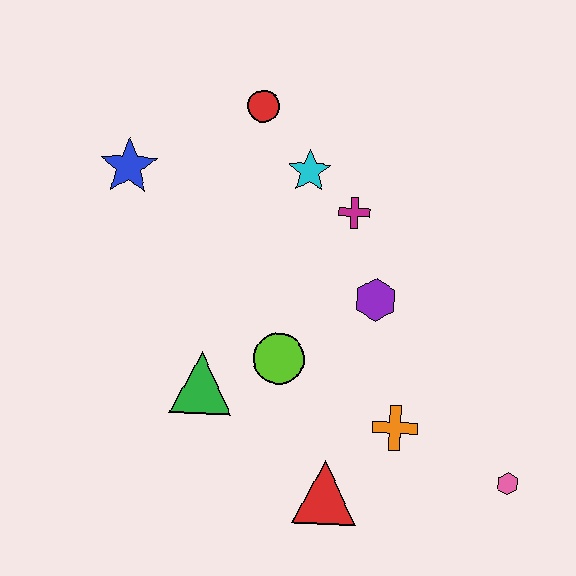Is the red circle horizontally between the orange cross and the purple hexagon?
No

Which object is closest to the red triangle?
The orange cross is closest to the red triangle.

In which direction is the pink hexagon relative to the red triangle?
The pink hexagon is to the right of the red triangle.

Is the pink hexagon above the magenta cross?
No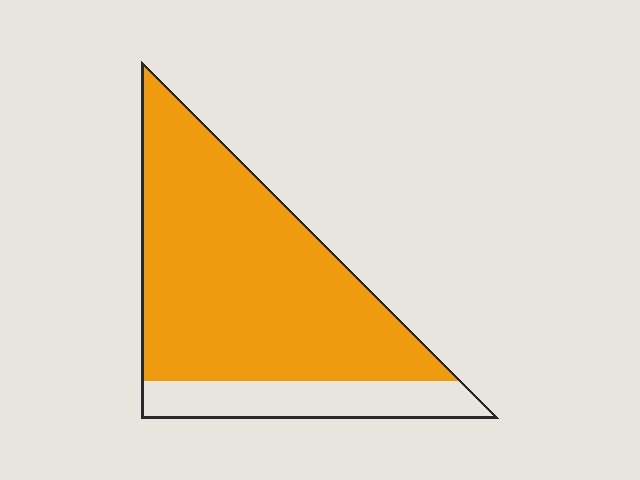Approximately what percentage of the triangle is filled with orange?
Approximately 80%.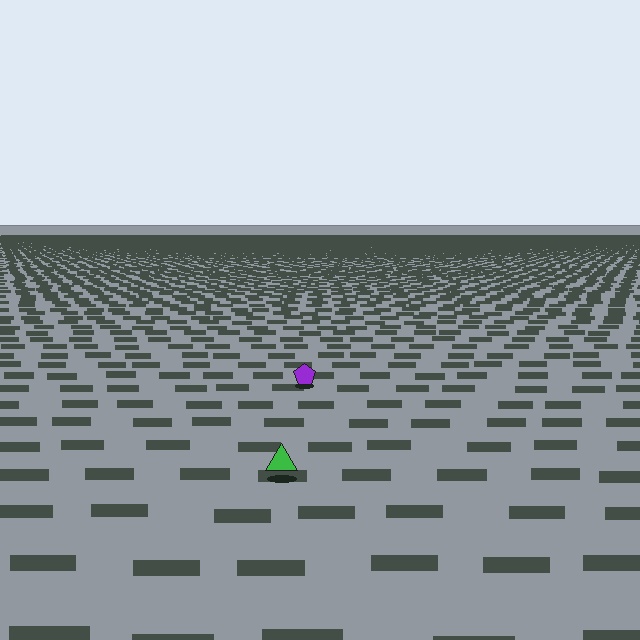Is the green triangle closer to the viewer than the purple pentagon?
Yes. The green triangle is closer — you can tell from the texture gradient: the ground texture is coarser near it.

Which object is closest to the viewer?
The green triangle is closest. The texture marks near it are larger and more spread out.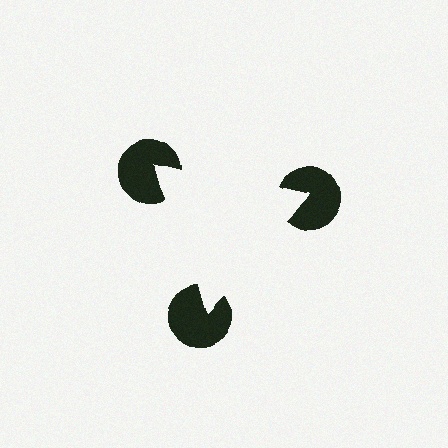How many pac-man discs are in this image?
There are 3 — one at each vertex of the illusory triangle.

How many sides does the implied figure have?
3 sides.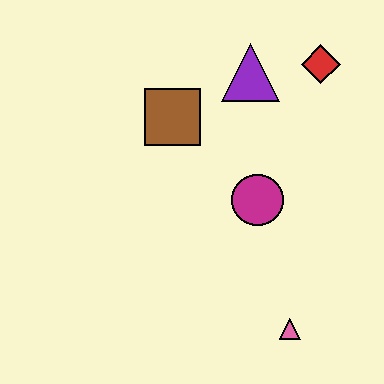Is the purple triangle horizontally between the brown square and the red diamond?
Yes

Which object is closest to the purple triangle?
The red diamond is closest to the purple triangle.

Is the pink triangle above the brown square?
No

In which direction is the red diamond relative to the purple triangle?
The red diamond is to the right of the purple triangle.